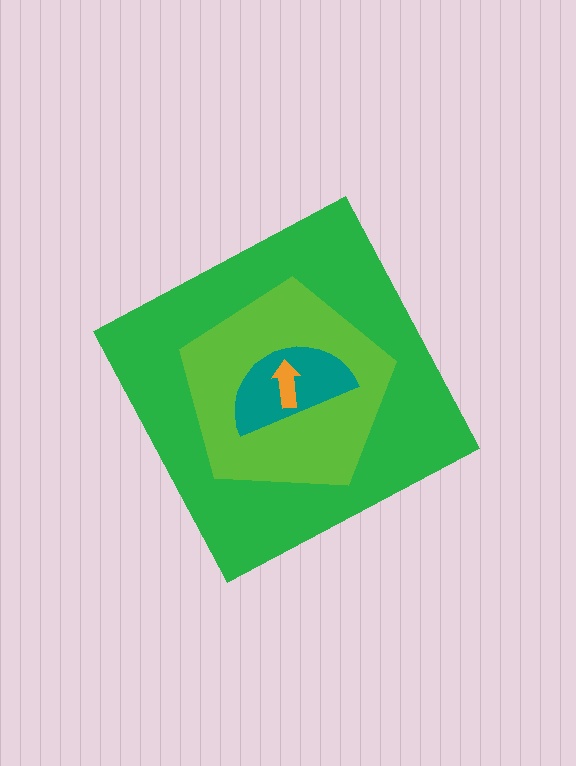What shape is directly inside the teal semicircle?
The orange arrow.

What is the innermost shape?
The orange arrow.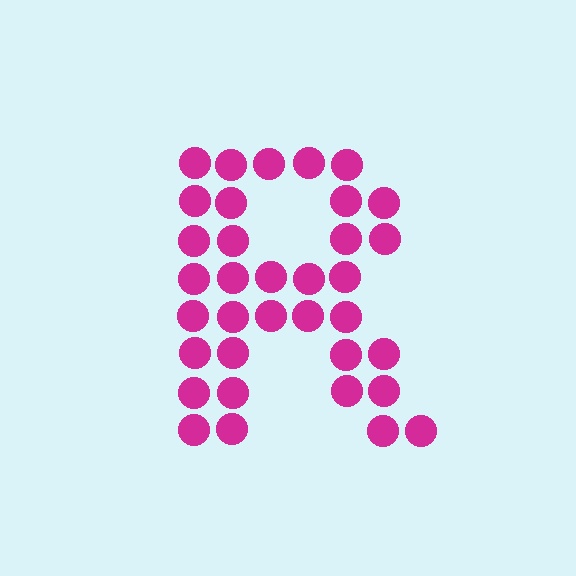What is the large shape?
The large shape is the letter R.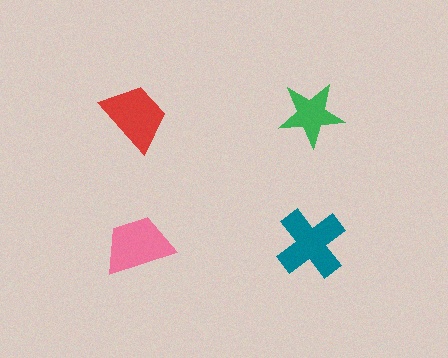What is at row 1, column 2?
A green star.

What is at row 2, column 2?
A teal cross.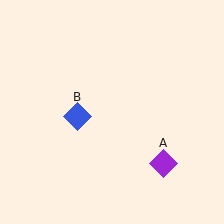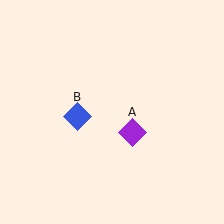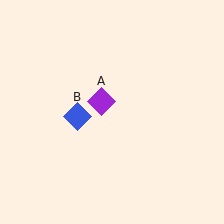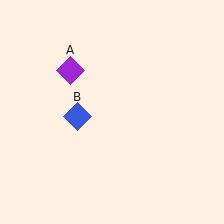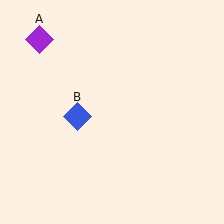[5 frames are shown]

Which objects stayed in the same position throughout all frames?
Blue diamond (object B) remained stationary.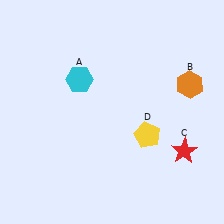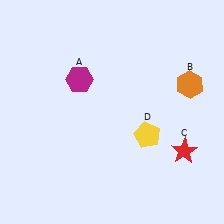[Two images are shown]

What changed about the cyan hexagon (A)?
In Image 1, A is cyan. In Image 2, it changed to magenta.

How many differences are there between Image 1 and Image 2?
There is 1 difference between the two images.